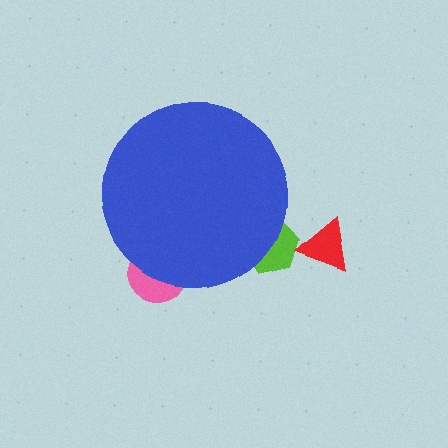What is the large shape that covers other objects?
A blue circle.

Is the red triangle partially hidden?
No, the red triangle is fully visible.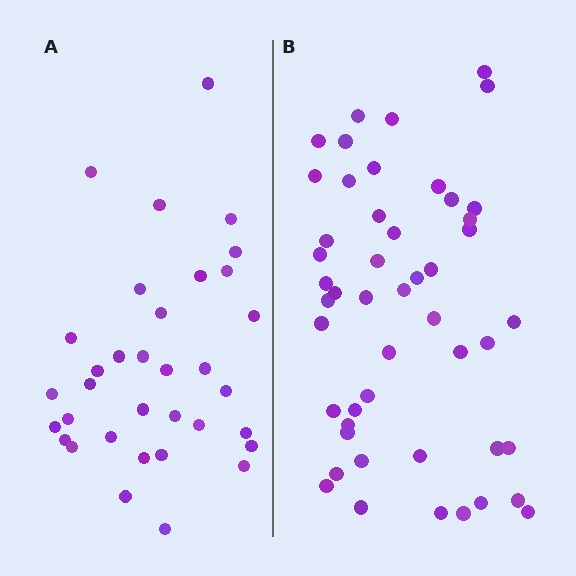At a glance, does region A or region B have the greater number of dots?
Region B (the right region) has more dots.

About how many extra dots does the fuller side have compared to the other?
Region B has approximately 15 more dots than region A.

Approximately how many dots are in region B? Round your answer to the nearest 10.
About 50 dots. (The exact count is 49, which rounds to 50.)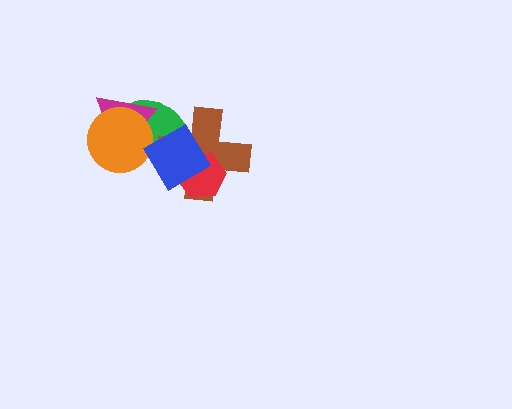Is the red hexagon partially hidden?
Yes, it is partially covered by another shape.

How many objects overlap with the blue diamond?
4 objects overlap with the blue diamond.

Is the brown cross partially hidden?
Yes, it is partially covered by another shape.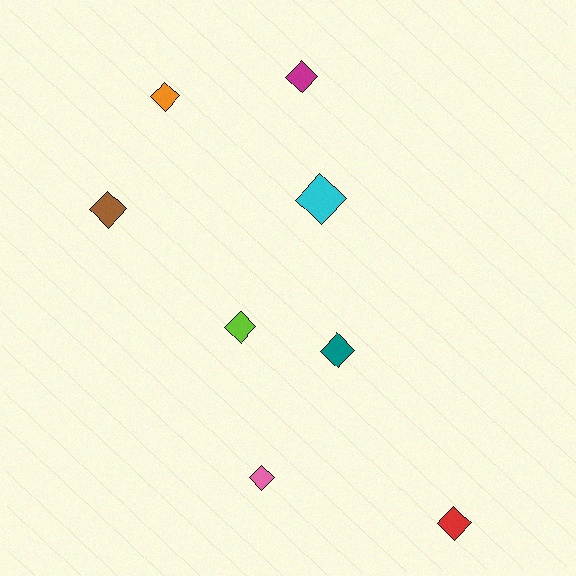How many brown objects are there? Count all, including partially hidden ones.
There is 1 brown object.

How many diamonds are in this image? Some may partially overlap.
There are 8 diamonds.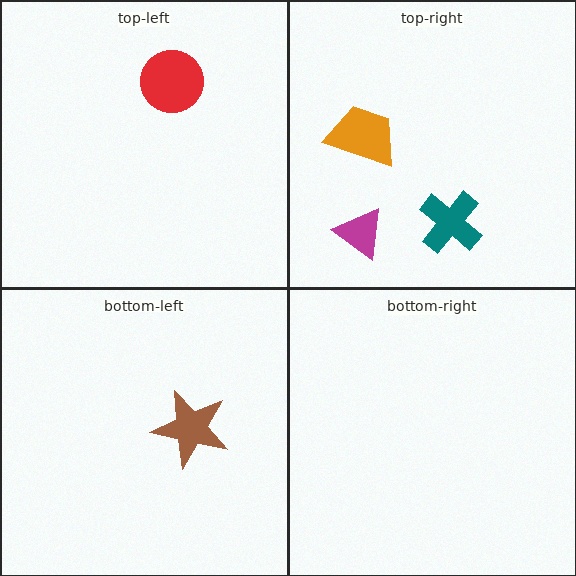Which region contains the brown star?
The bottom-left region.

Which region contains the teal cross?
The top-right region.